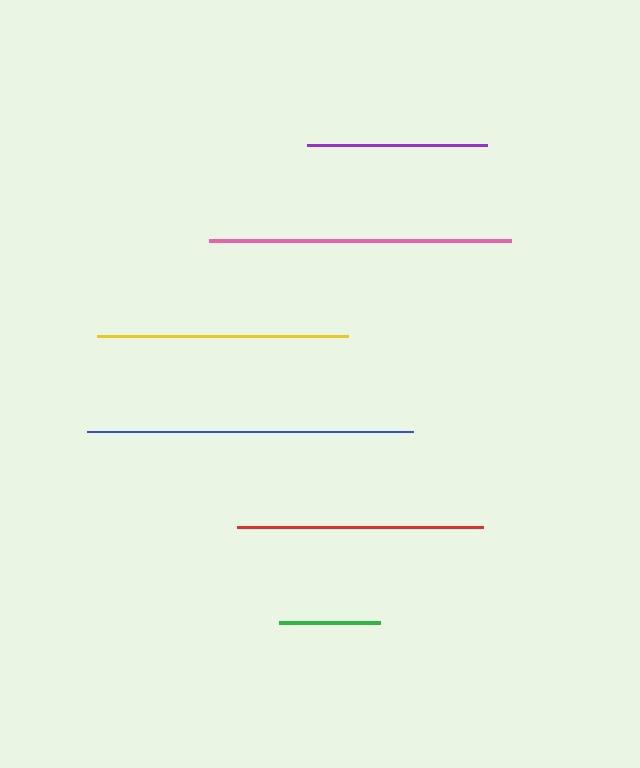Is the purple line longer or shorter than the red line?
The red line is longer than the purple line.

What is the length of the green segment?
The green segment is approximately 101 pixels long.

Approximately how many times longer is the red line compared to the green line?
The red line is approximately 2.4 times the length of the green line.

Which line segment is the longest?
The blue line is the longest at approximately 326 pixels.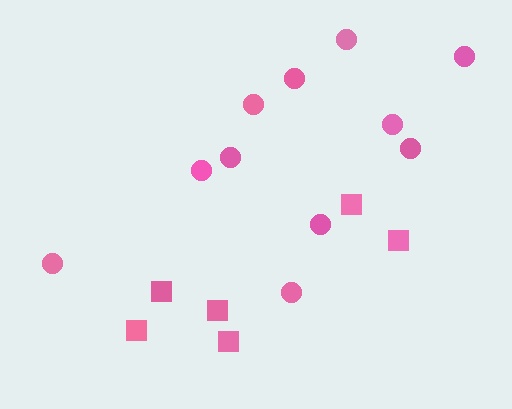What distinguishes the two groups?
There are 2 groups: one group of circles (11) and one group of squares (6).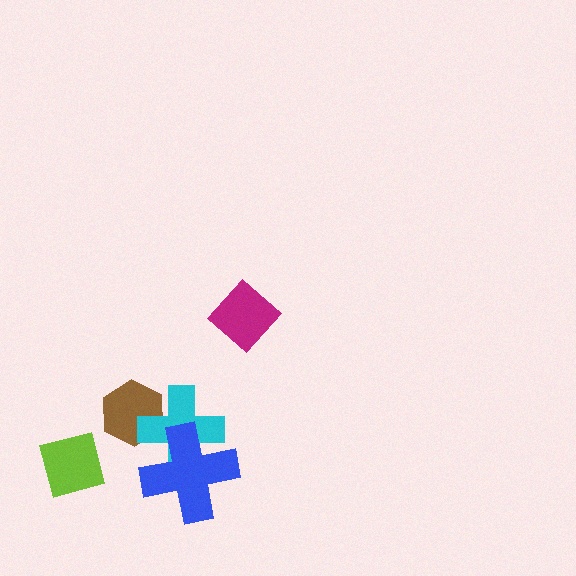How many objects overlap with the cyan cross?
2 objects overlap with the cyan cross.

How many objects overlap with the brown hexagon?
1 object overlaps with the brown hexagon.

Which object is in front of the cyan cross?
The blue cross is in front of the cyan cross.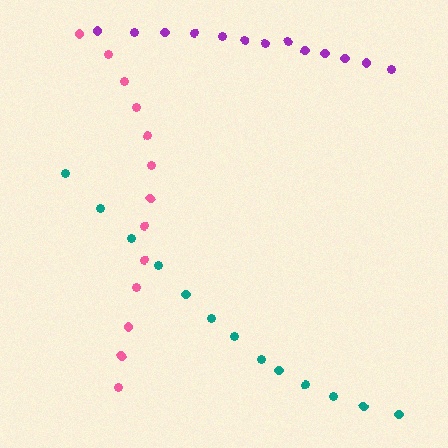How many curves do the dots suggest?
There are 3 distinct paths.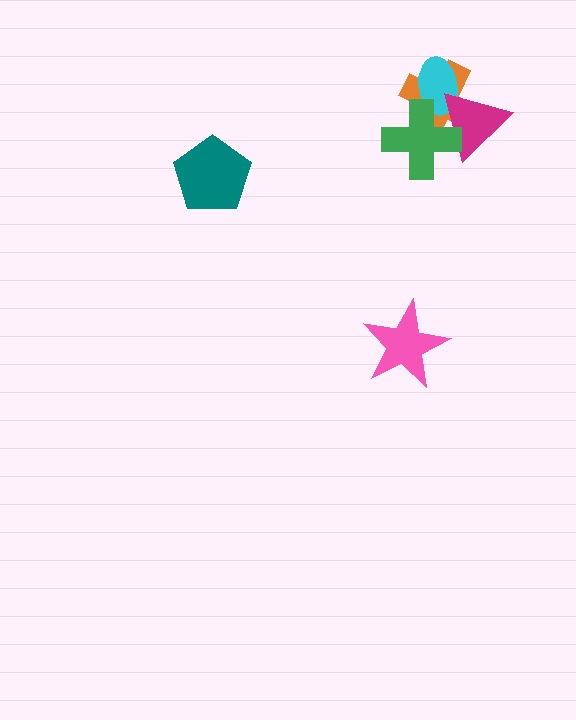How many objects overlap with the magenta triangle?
3 objects overlap with the magenta triangle.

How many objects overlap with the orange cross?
3 objects overlap with the orange cross.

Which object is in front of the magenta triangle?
The green cross is in front of the magenta triangle.